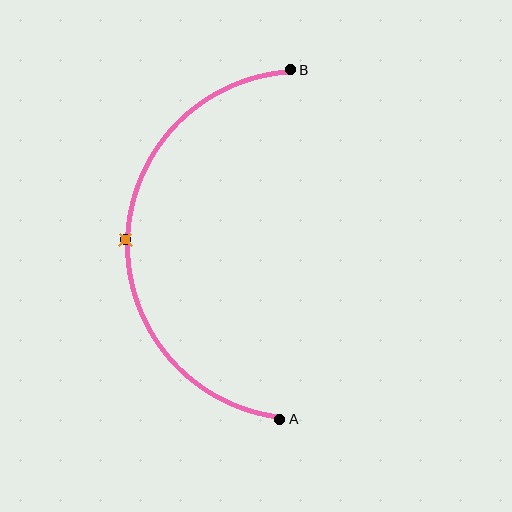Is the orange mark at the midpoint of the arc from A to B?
Yes. The orange mark lies on the arc at equal arc-length from both A and B — it is the arc midpoint.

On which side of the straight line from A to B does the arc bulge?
The arc bulges to the left of the straight line connecting A and B.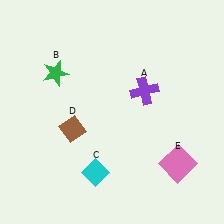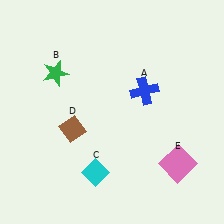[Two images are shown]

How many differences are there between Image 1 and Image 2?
There is 1 difference between the two images.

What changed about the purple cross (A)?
In Image 1, A is purple. In Image 2, it changed to blue.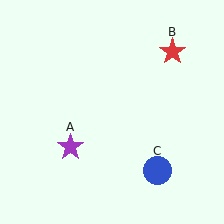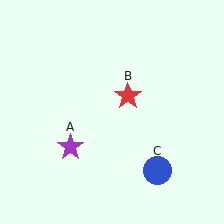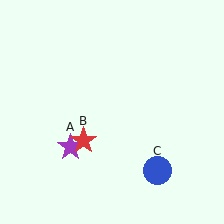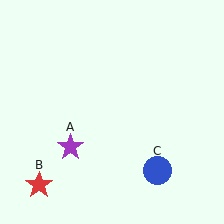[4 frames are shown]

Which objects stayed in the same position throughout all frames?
Purple star (object A) and blue circle (object C) remained stationary.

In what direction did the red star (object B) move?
The red star (object B) moved down and to the left.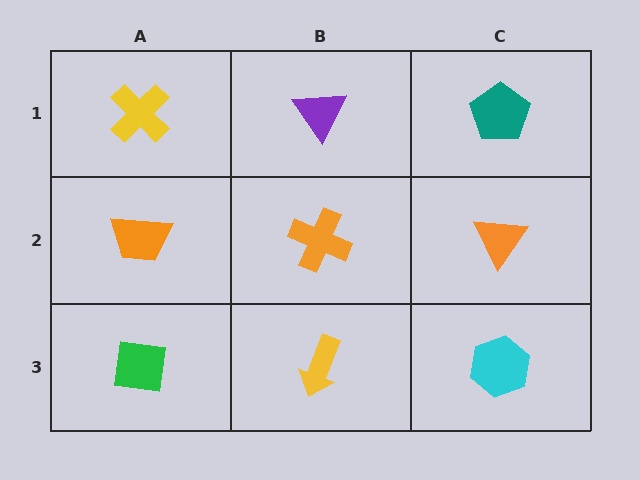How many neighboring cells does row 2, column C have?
3.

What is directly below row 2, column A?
A green square.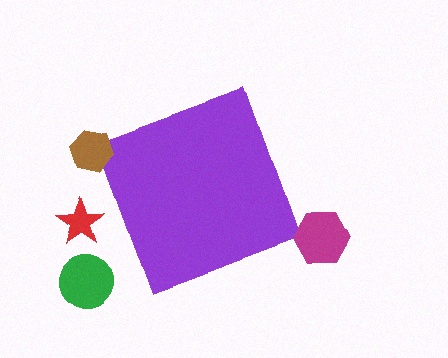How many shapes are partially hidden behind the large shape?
0 shapes are partially hidden.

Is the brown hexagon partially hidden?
No, the brown hexagon is fully visible.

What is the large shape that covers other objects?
A purple square.